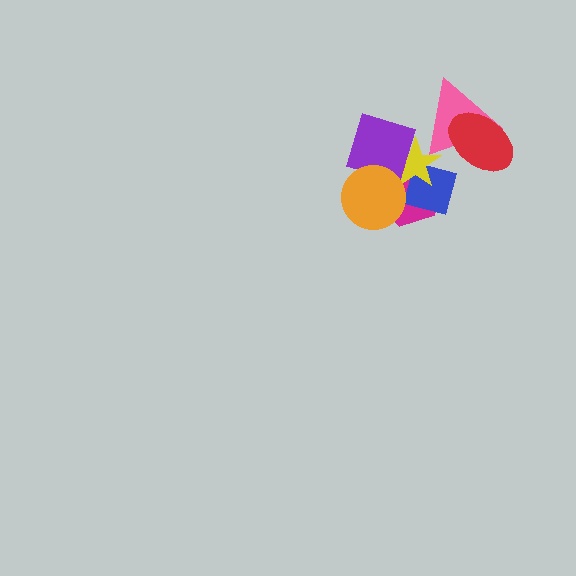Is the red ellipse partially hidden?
No, no other shape covers it.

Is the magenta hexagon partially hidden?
Yes, it is partially covered by another shape.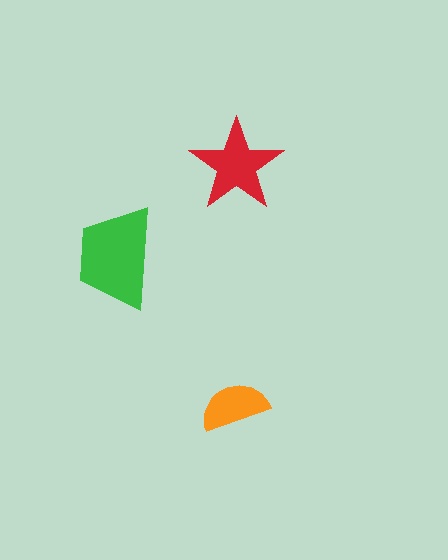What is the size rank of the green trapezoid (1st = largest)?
1st.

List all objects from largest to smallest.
The green trapezoid, the red star, the orange semicircle.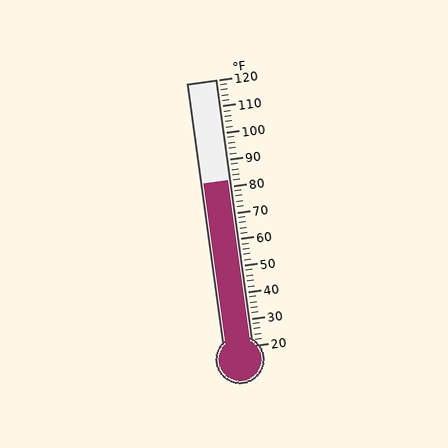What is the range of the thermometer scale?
The thermometer scale ranges from 20°F to 120°F.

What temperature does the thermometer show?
The thermometer shows approximately 82°F.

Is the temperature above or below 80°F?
The temperature is above 80°F.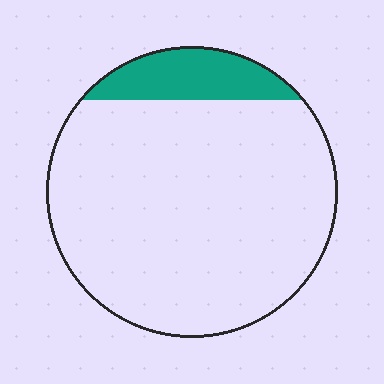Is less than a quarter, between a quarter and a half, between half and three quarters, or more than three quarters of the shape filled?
Less than a quarter.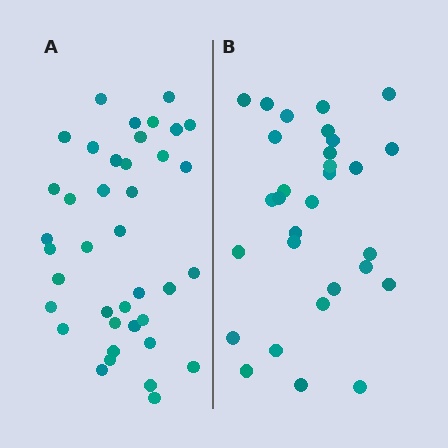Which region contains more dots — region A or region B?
Region A (the left region) has more dots.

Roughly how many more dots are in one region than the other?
Region A has roughly 8 or so more dots than region B.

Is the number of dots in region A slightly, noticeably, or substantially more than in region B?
Region A has noticeably more, but not dramatically so. The ratio is roughly 1.3 to 1.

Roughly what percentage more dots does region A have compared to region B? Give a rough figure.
About 30% more.